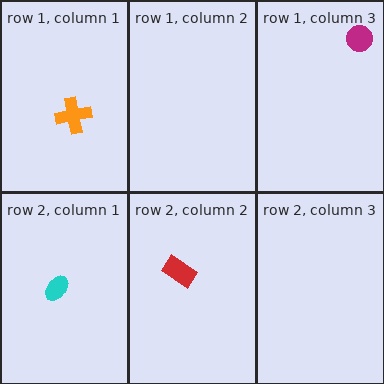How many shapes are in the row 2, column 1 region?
1.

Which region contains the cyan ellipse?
The row 2, column 1 region.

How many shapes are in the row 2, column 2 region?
1.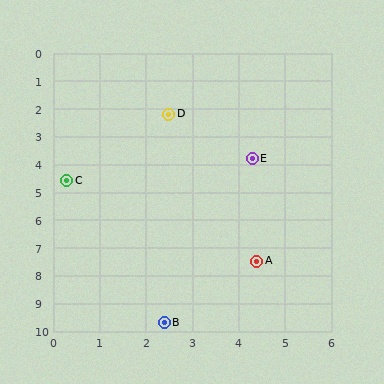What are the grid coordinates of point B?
Point B is at approximately (2.4, 9.7).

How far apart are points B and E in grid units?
Points B and E are about 6.2 grid units apart.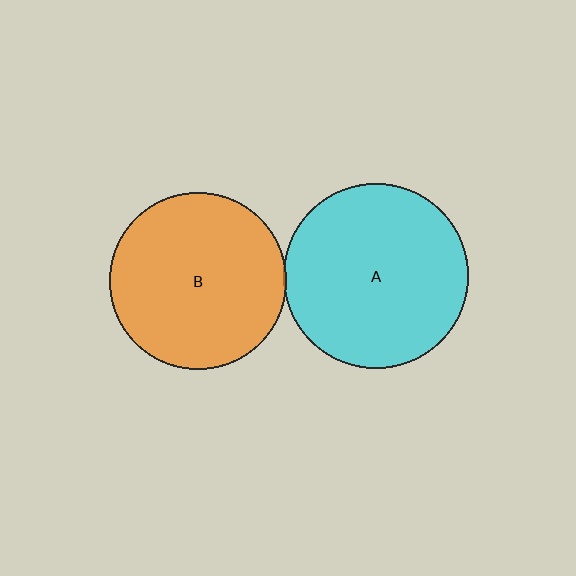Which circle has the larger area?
Circle A (cyan).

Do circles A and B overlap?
Yes.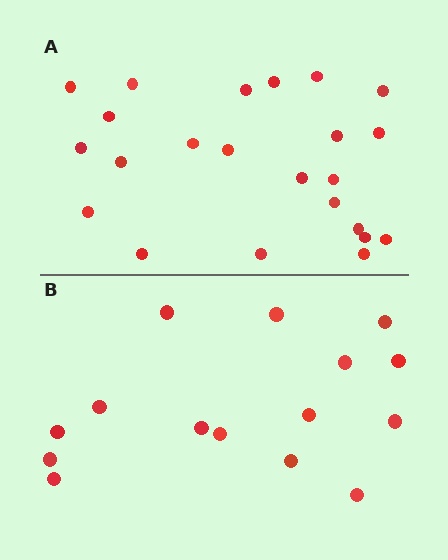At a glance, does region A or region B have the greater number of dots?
Region A (the top region) has more dots.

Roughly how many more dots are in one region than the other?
Region A has roughly 8 or so more dots than region B.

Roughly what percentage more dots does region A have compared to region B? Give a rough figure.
About 55% more.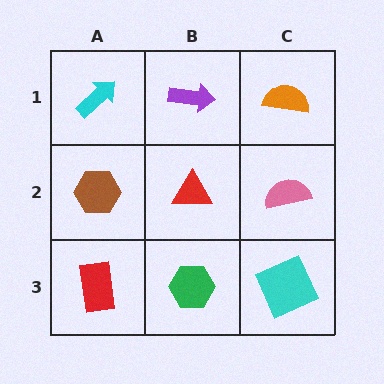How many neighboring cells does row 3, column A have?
2.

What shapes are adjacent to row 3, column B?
A red triangle (row 2, column B), a red rectangle (row 3, column A), a cyan square (row 3, column C).